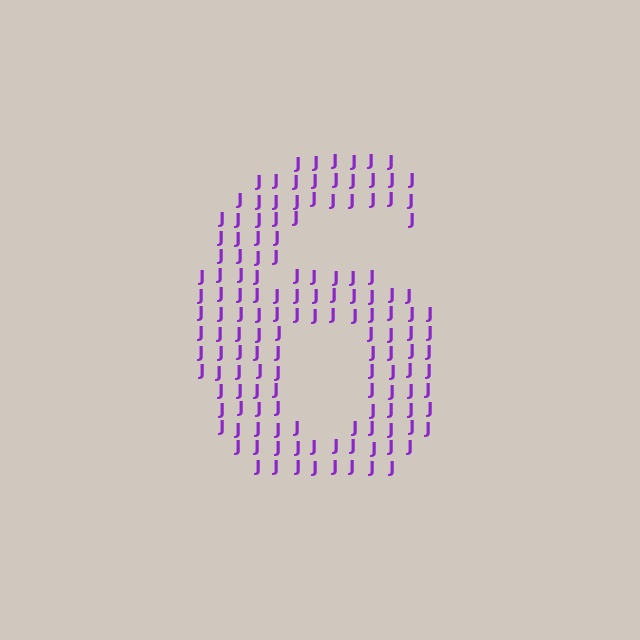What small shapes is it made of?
It is made of small letter J's.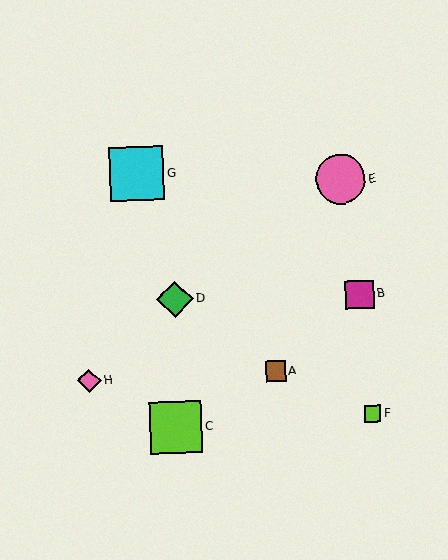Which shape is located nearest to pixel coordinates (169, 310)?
The green diamond (labeled D) at (175, 299) is nearest to that location.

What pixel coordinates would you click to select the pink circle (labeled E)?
Click at (341, 179) to select the pink circle E.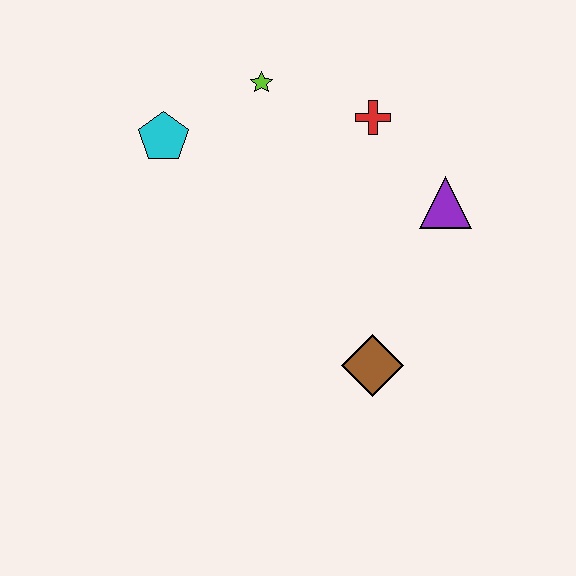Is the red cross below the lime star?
Yes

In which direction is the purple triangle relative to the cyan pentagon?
The purple triangle is to the right of the cyan pentagon.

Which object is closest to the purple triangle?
The red cross is closest to the purple triangle.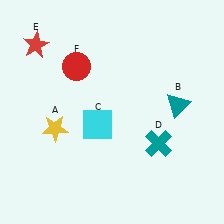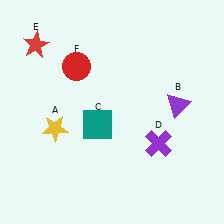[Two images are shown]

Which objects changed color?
B changed from teal to purple. C changed from cyan to teal. D changed from teal to purple.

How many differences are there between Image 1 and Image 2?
There are 3 differences between the two images.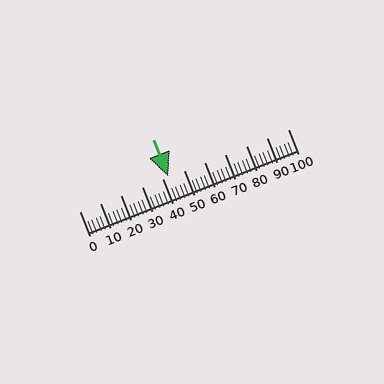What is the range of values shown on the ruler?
The ruler shows values from 0 to 100.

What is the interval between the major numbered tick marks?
The major tick marks are spaced 10 units apart.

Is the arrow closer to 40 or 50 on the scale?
The arrow is closer to 40.